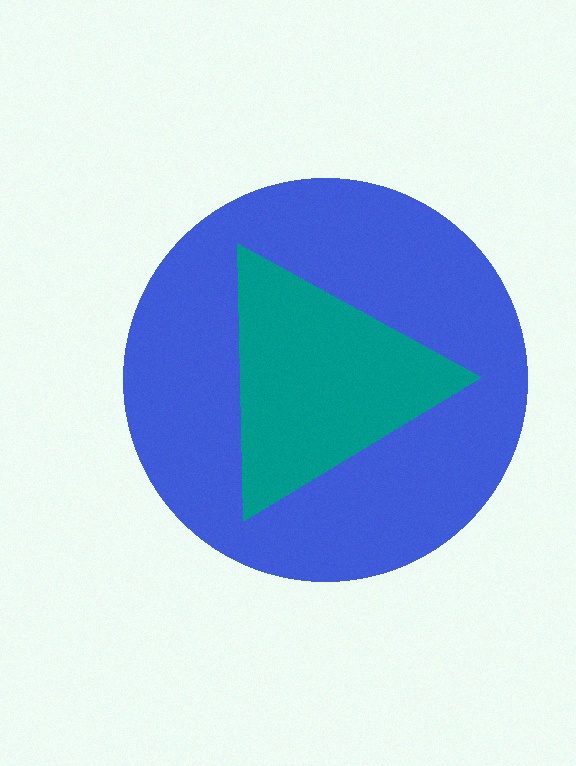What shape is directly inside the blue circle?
The teal triangle.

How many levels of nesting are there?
2.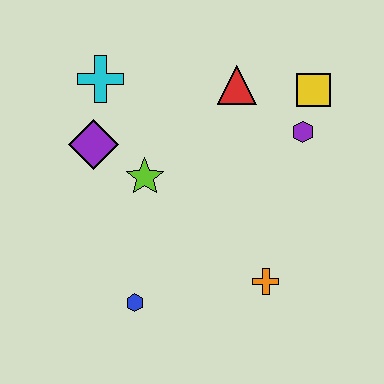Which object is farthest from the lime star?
The yellow square is farthest from the lime star.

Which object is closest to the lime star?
The purple diamond is closest to the lime star.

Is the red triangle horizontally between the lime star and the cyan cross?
No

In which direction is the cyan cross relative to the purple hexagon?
The cyan cross is to the left of the purple hexagon.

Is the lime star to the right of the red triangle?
No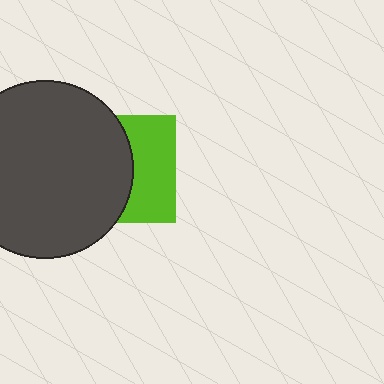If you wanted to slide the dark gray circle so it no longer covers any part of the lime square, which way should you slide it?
Slide it left — that is the most direct way to separate the two shapes.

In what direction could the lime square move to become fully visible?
The lime square could move right. That would shift it out from behind the dark gray circle entirely.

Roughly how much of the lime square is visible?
A small part of it is visible (roughly 44%).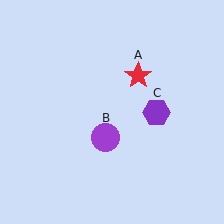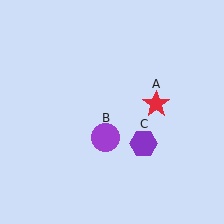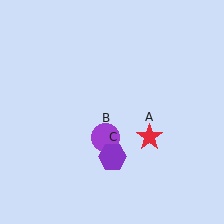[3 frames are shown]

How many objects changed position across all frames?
2 objects changed position: red star (object A), purple hexagon (object C).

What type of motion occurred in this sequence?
The red star (object A), purple hexagon (object C) rotated clockwise around the center of the scene.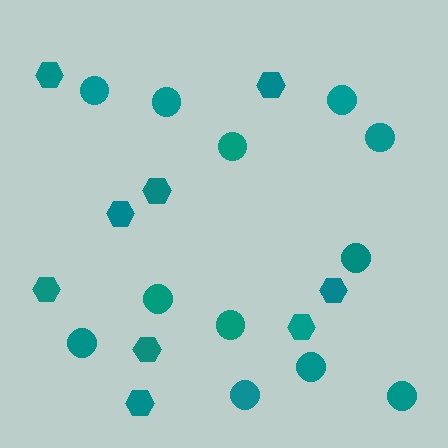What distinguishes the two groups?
There are 2 groups: one group of circles (12) and one group of hexagons (9).